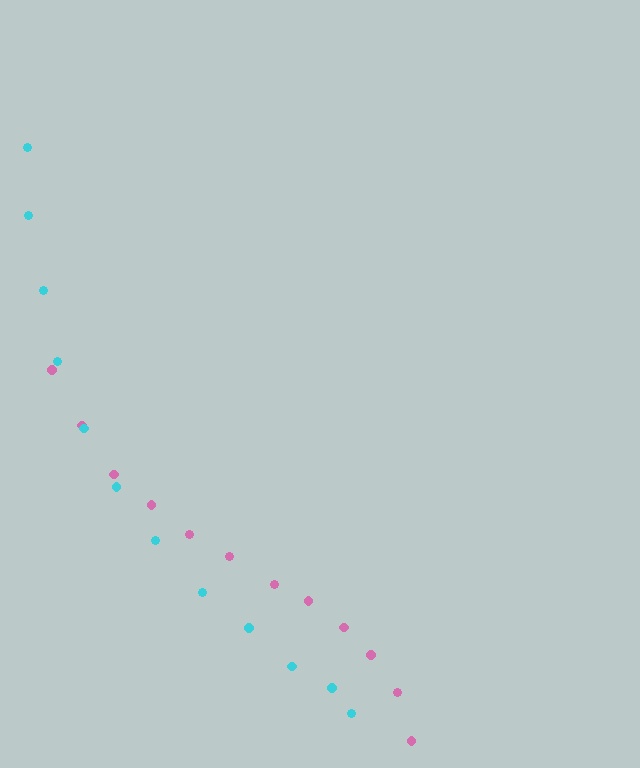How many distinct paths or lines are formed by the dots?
There are 2 distinct paths.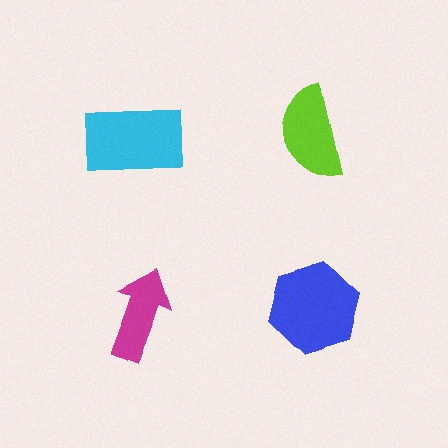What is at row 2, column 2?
A blue hexagon.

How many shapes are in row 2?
2 shapes.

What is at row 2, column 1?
A magenta arrow.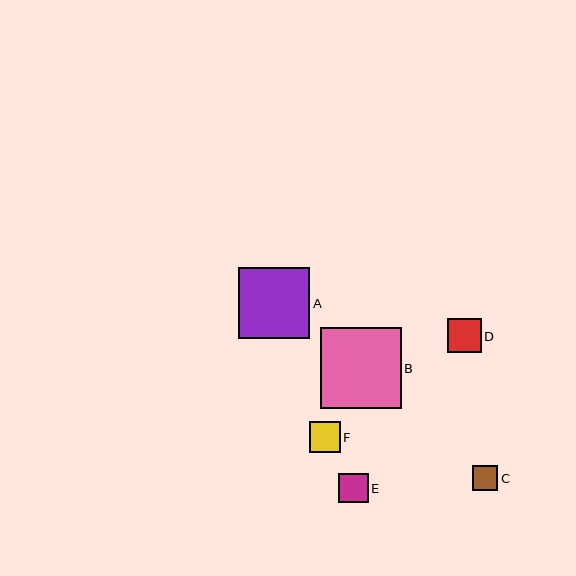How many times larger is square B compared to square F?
Square B is approximately 2.6 times the size of square F.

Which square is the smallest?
Square C is the smallest with a size of approximately 26 pixels.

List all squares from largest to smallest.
From largest to smallest: B, A, D, F, E, C.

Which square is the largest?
Square B is the largest with a size of approximately 81 pixels.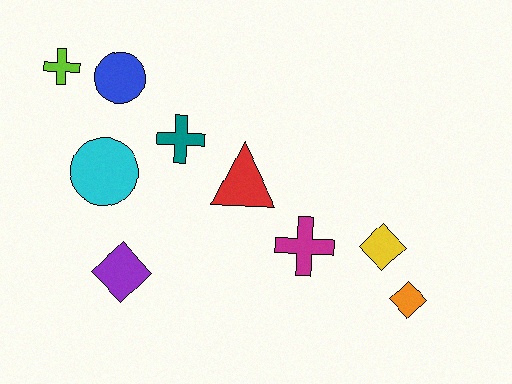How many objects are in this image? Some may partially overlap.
There are 9 objects.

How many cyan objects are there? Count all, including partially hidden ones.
There is 1 cyan object.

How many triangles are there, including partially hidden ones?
There is 1 triangle.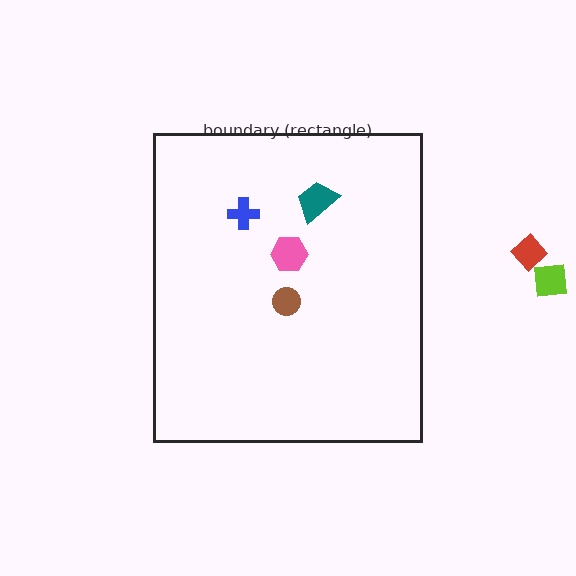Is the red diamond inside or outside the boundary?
Outside.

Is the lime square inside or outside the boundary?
Outside.